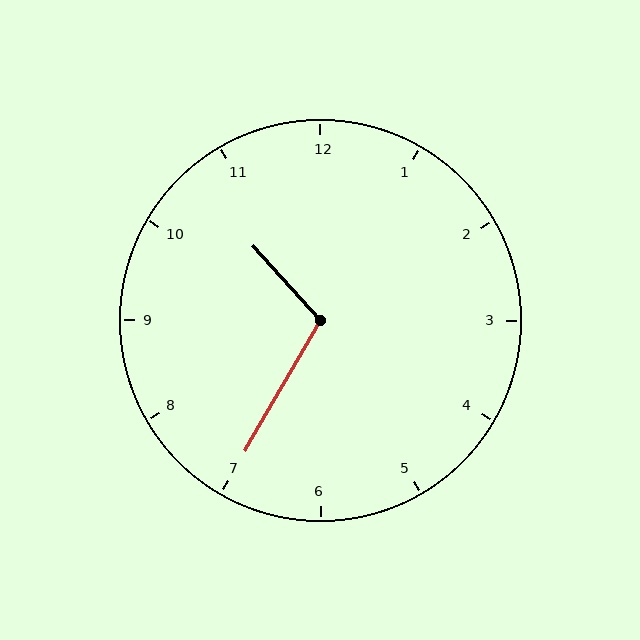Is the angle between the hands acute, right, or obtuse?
It is obtuse.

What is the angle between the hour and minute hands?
Approximately 108 degrees.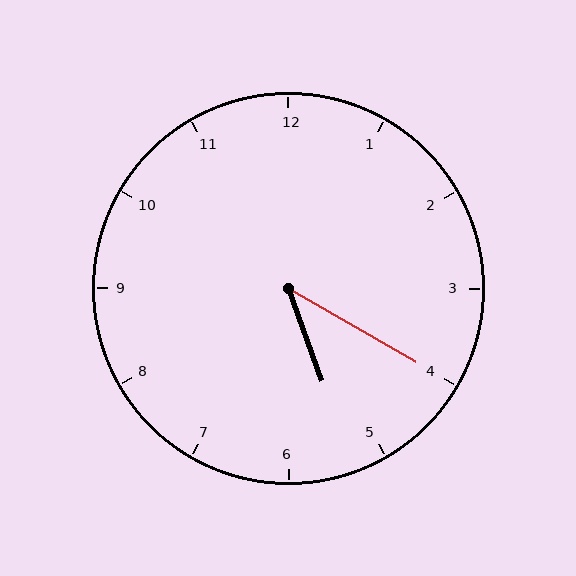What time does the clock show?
5:20.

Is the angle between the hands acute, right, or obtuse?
It is acute.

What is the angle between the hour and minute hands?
Approximately 40 degrees.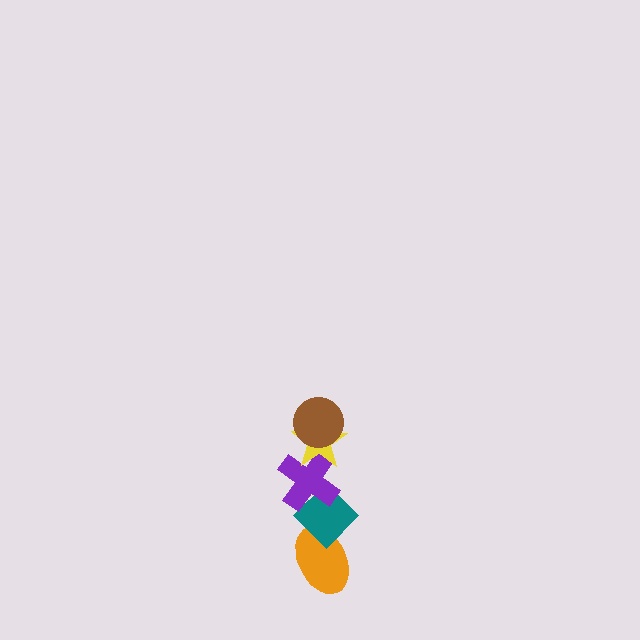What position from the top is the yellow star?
The yellow star is 2nd from the top.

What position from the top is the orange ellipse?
The orange ellipse is 5th from the top.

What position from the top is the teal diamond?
The teal diamond is 4th from the top.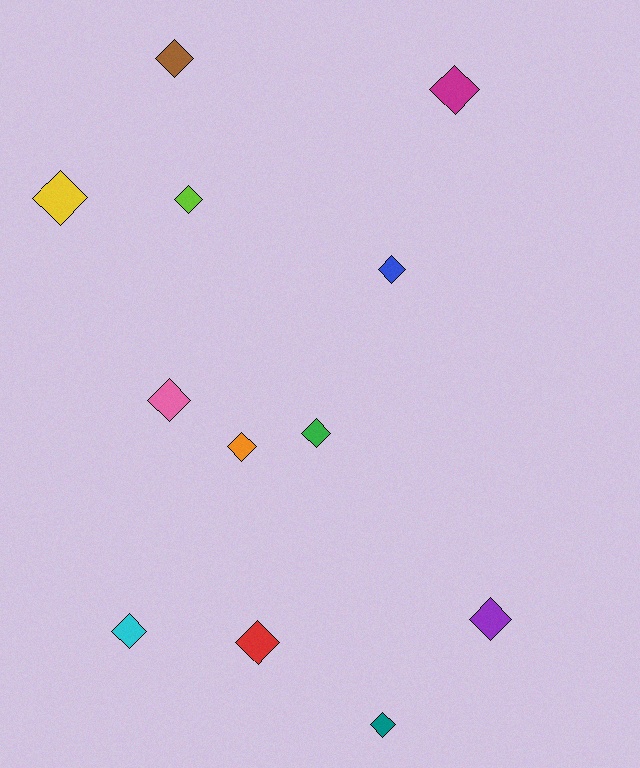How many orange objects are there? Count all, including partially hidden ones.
There is 1 orange object.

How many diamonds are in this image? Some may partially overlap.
There are 12 diamonds.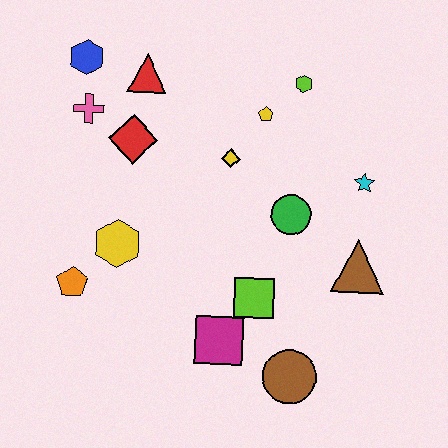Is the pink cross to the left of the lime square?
Yes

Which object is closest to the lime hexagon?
The yellow pentagon is closest to the lime hexagon.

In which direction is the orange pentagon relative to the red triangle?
The orange pentagon is below the red triangle.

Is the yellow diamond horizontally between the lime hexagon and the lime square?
No